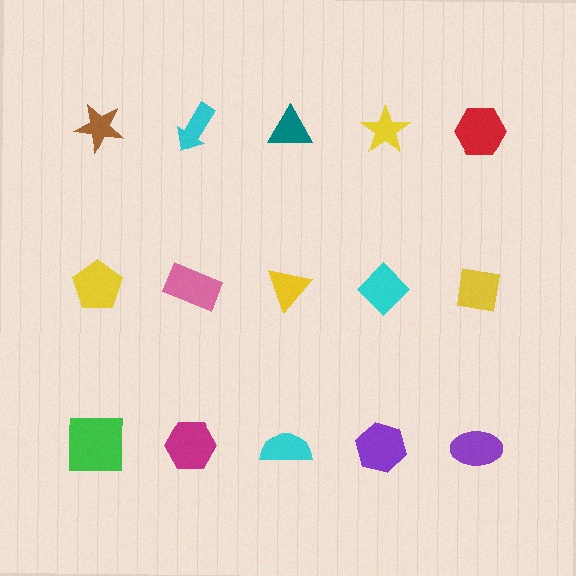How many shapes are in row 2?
5 shapes.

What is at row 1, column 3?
A teal triangle.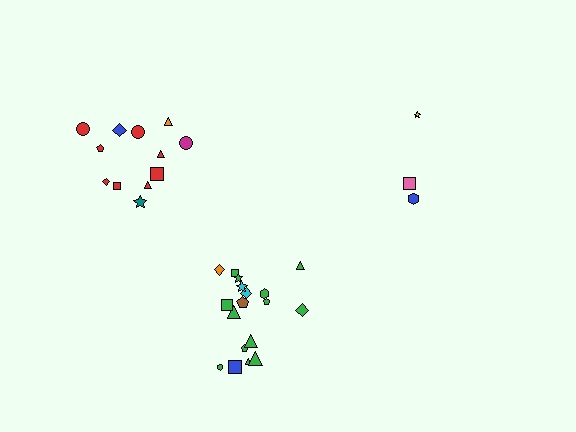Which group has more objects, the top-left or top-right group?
The top-left group.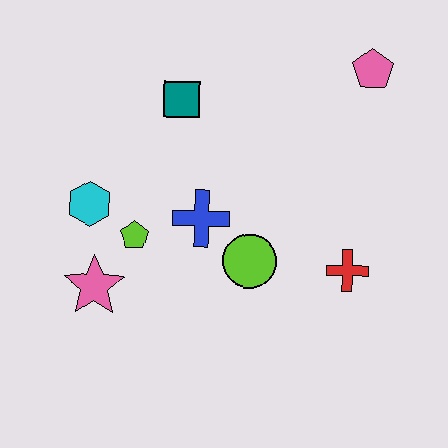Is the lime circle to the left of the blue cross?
No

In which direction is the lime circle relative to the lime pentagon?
The lime circle is to the right of the lime pentagon.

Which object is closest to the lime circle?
The blue cross is closest to the lime circle.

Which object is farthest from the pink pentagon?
The pink star is farthest from the pink pentagon.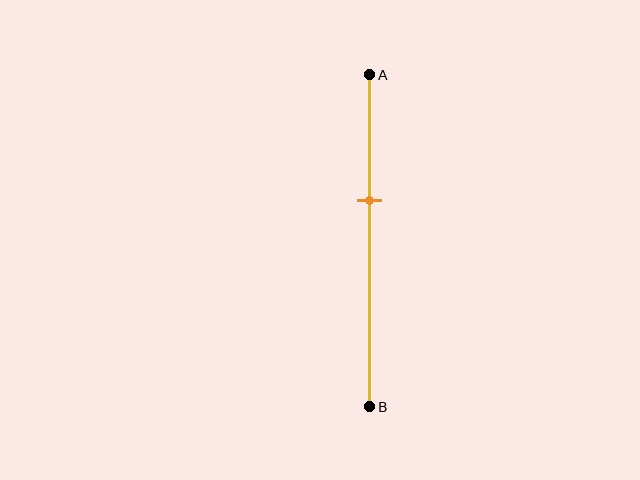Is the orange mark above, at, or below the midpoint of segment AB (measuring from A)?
The orange mark is above the midpoint of segment AB.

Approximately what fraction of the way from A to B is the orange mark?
The orange mark is approximately 40% of the way from A to B.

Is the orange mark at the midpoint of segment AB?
No, the mark is at about 40% from A, not at the 50% midpoint.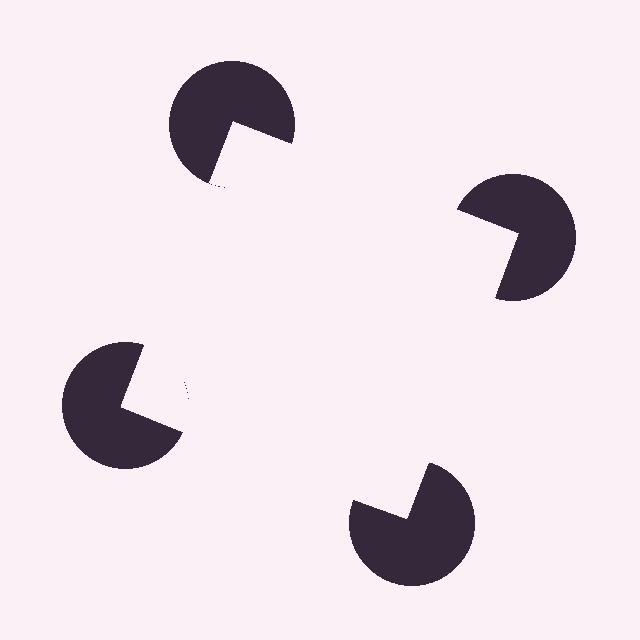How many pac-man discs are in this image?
There are 4 — one at each vertex of the illusory square.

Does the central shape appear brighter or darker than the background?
It typically appears slightly brighter than the background, even though no actual brightness change is drawn.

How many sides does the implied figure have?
4 sides.